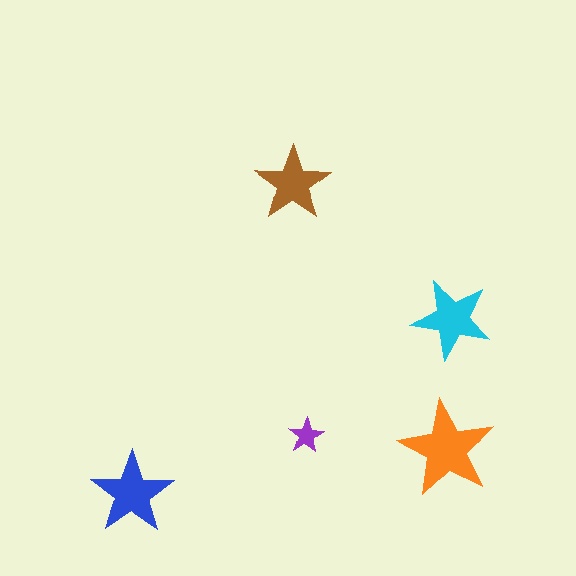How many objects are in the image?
There are 5 objects in the image.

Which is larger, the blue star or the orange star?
The orange one.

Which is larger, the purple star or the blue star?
The blue one.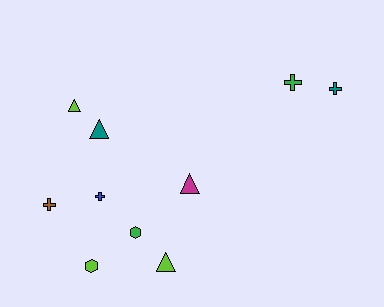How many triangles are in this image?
There are 4 triangles.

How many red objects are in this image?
There are no red objects.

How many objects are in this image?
There are 10 objects.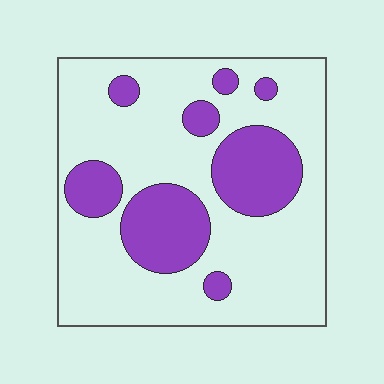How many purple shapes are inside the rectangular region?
8.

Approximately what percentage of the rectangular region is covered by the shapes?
Approximately 25%.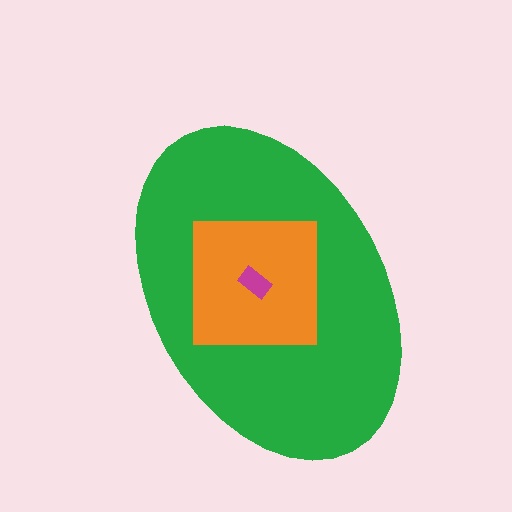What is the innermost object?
The magenta rectangle.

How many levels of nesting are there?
3.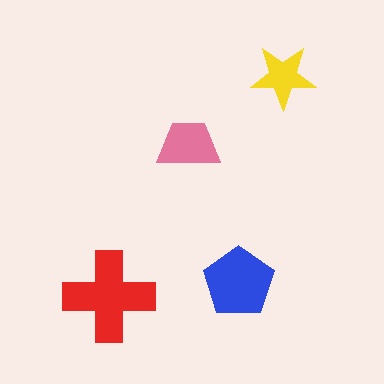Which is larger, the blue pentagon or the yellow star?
The blue pentagon.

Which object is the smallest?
The yellow star.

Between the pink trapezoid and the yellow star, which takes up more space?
The pink trapezoid.